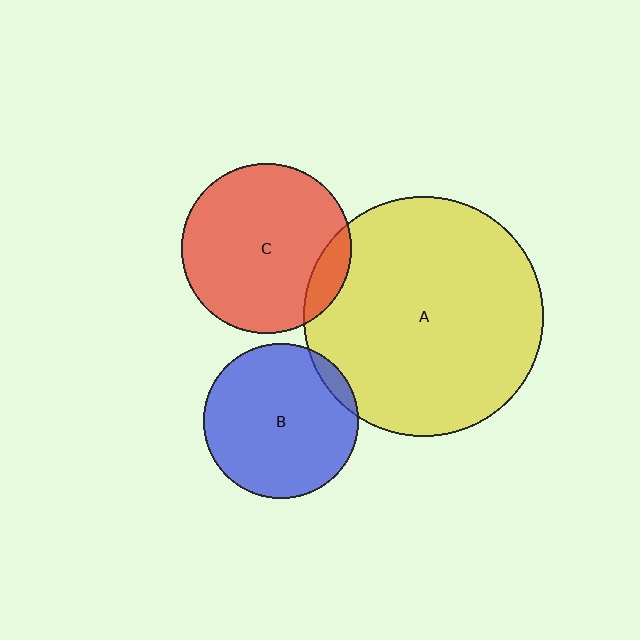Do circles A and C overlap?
Yes.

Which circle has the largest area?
Circle A (yellow).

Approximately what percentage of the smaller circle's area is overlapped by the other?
Approximately 10%.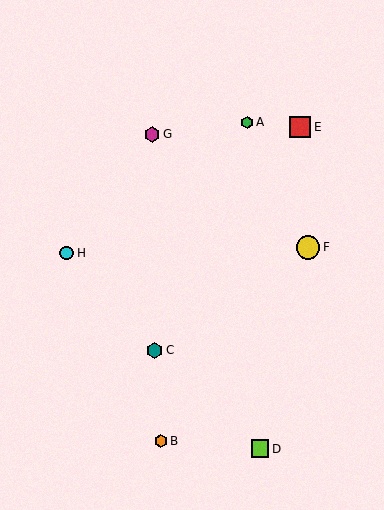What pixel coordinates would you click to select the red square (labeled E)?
Click at (300, 127) to select the red square E.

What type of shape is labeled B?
Shape B is an orange hexagon.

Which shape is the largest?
The yellow circle (labeled F) is the largest.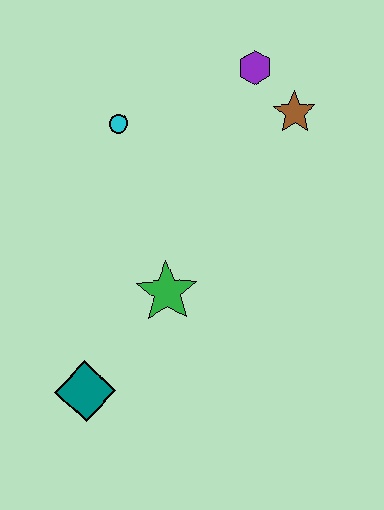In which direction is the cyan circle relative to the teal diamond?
The cyan circle is above the teal diamond.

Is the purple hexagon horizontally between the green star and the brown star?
Yes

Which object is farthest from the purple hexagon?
The teal diamond is farthest from the purple hexagon.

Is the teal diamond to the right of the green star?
No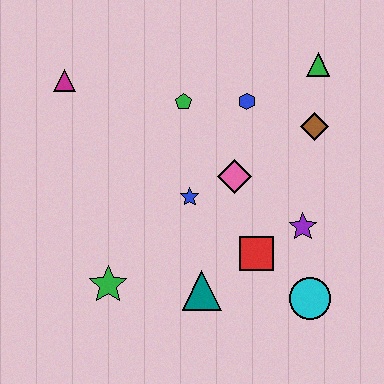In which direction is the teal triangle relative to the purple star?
The teal triangle is to the left of the purple star.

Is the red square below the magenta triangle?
Yes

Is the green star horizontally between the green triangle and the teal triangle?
No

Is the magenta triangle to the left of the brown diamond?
Yes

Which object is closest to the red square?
The purple star is closest to the red square.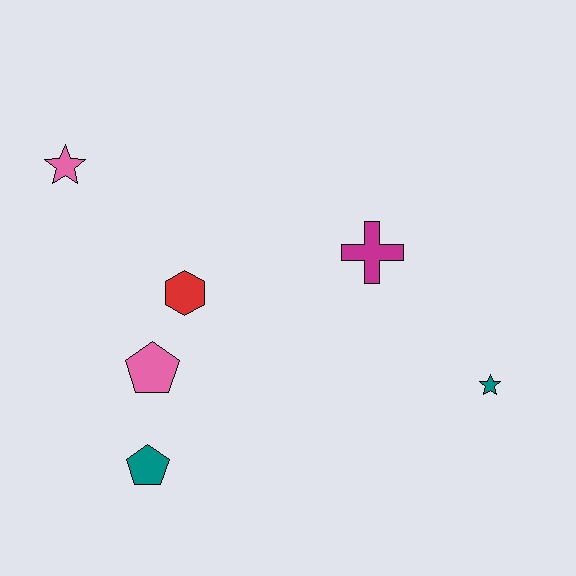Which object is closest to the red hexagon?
The pink pentagon is closest to the red hexagon.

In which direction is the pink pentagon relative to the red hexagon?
The pink pentagon is below the red hexagon.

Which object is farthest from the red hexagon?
The teal star is farthest from the red hexagon.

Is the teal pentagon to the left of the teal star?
Yes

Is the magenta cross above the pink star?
No